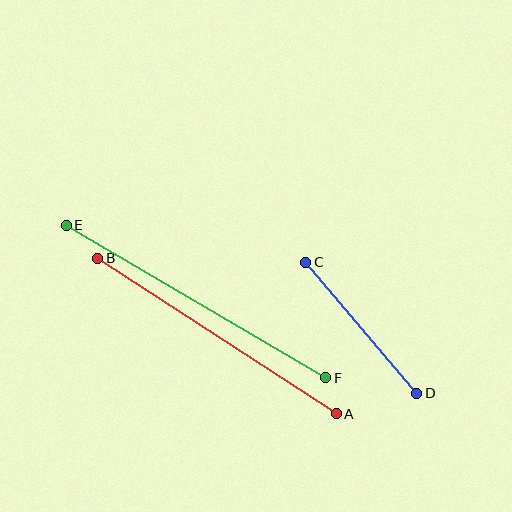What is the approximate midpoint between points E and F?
The midpoint is at approximately (196, 302) pixels.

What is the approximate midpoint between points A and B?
The midpoint is at approximately (217, 336) pixels.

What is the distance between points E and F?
The distance is approximately 301 pixels.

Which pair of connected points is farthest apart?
Points E and F are farthest apart.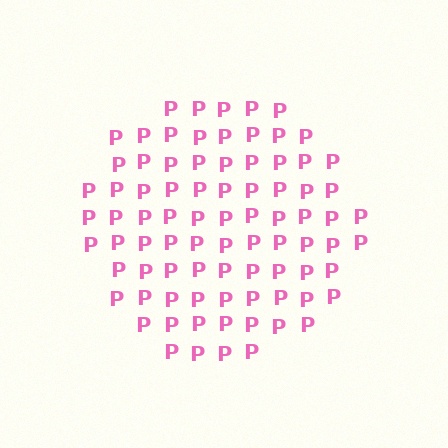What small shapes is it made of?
It is made of small letter P's.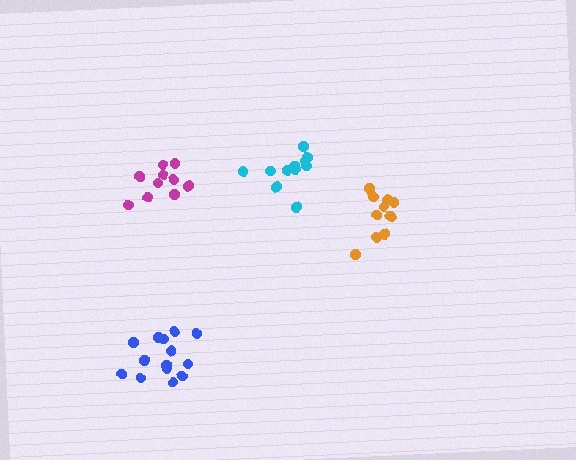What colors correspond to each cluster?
The clusters are colored: orange, magenta, blue, cyan.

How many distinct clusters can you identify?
There are 4 distinct clusters.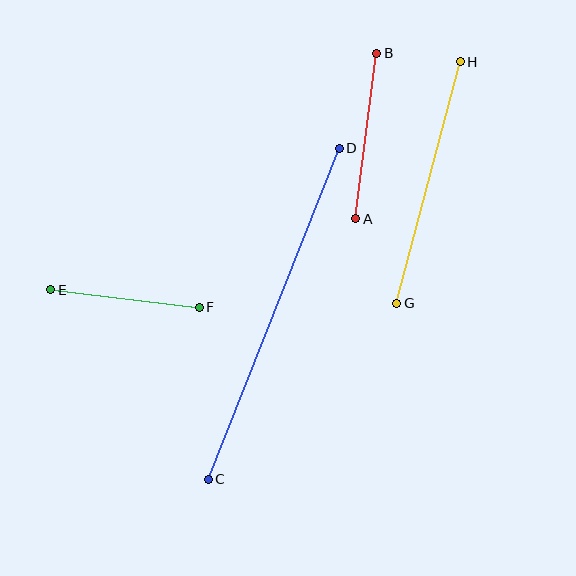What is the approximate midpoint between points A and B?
The midpoint is at approximately (366, 136) pixels.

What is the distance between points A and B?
The distance is approximately 167 pixels.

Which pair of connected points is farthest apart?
Points C and D are farthest apart.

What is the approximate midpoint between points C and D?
The midpoint is at approximately (274, 314) pixels.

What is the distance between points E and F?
The distance is approximately 149 pixels.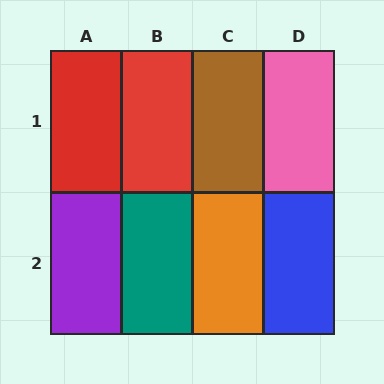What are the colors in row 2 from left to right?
Purple, teal, orange, blue.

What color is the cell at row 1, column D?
Pink.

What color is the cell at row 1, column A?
Red.